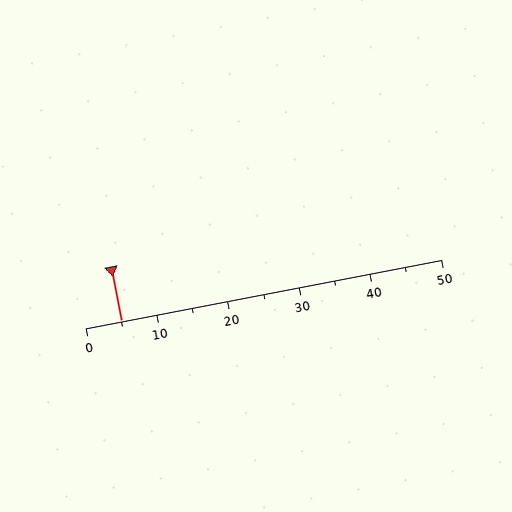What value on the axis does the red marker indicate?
The marker indicates approximately 5.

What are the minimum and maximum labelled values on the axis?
The axis runs from 0 to 50.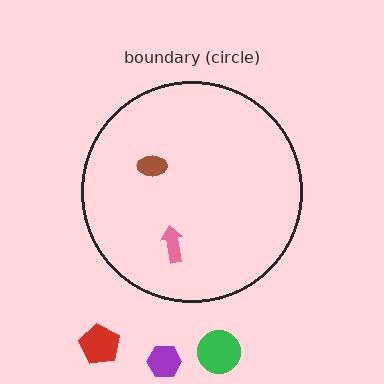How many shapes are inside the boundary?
2 inside, 3 outside.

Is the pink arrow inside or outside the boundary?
Inside.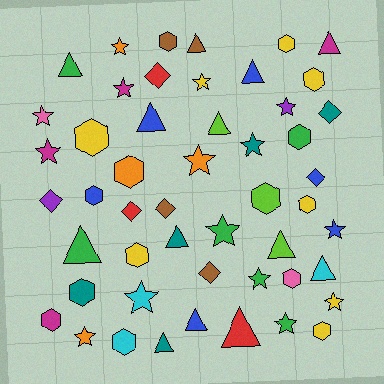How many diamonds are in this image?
There are 7 diamonds.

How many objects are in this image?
There are 50 objects.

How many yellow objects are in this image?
There are 8 yellow objects.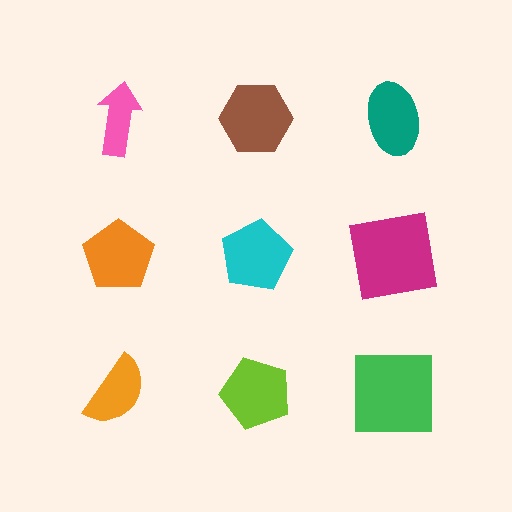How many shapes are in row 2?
3 shapes.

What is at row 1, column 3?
A teal ellipse.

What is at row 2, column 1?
An orange pentagon.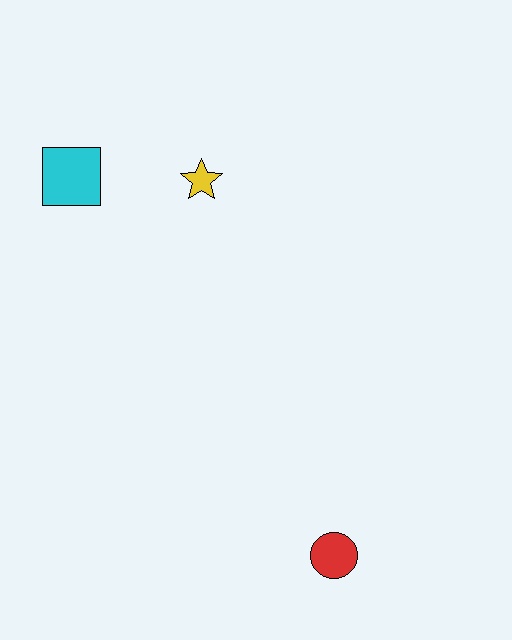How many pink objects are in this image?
There are no pink objects.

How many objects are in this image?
There are 3 objects.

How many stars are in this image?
There is 1 star.